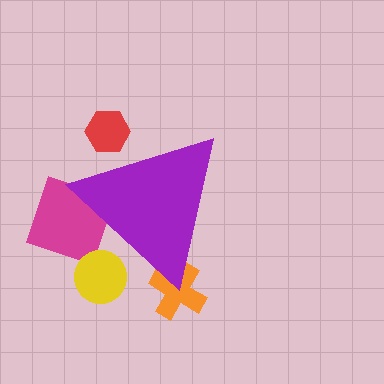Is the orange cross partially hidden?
Yes, the orange cross is partially hidden behind the purple triangle.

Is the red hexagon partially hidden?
Yes, the red hexagon is partially hidden behind the purple triangle.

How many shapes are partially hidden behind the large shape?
4 shapes are partially hidden.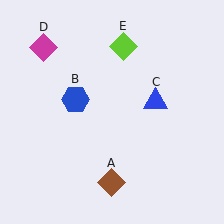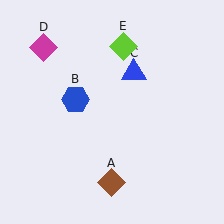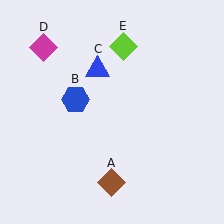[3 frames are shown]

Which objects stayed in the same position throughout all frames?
Brown diamond (object A) and blue hexagon (object B) and magenta diamond (object D) and lime diamond (object E) remained stationary.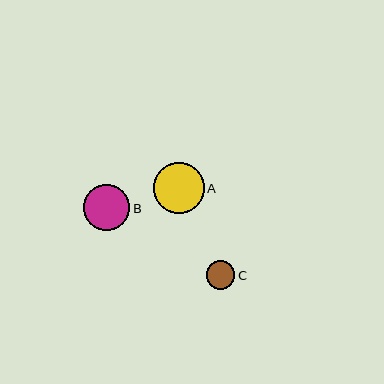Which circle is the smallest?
Circle C is the smallest with a size of approximately 29 pixels.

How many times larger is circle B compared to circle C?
Circle B is approximately 1.6 times the size of circle C.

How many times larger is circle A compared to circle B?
Circle A is approximately 1.1 times the size of circle B.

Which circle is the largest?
Circle A is the largest with a size of approximately 51 pixels.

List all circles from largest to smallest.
From largest to smallest: A, B, C.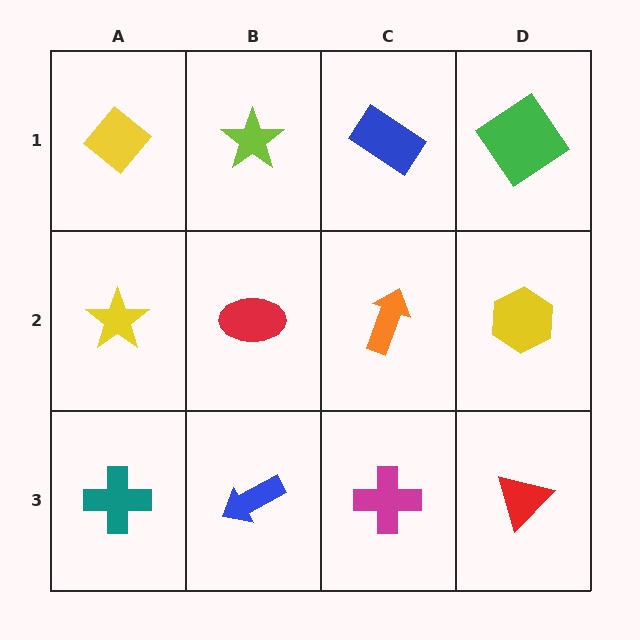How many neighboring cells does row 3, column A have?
2.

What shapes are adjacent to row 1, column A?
A yellow star (row 2, column A), a lime star (row 1, column B).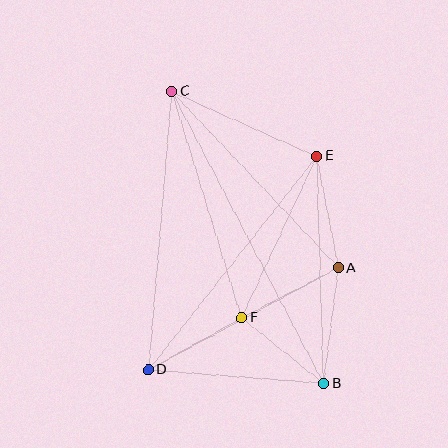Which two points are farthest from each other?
Points B and C are farthest from each other.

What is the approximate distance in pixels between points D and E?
The distance between D and E is approximately 272 pixels.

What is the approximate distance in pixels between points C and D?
The distance between C and D is approximately 279 pixels.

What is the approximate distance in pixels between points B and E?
The distance between B and E is approximately 227 pixels.